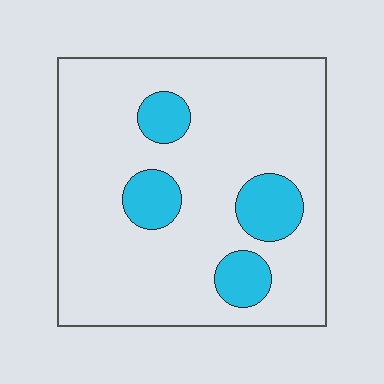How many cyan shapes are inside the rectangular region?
4.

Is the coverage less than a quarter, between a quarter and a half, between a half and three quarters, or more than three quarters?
Less than a quarter.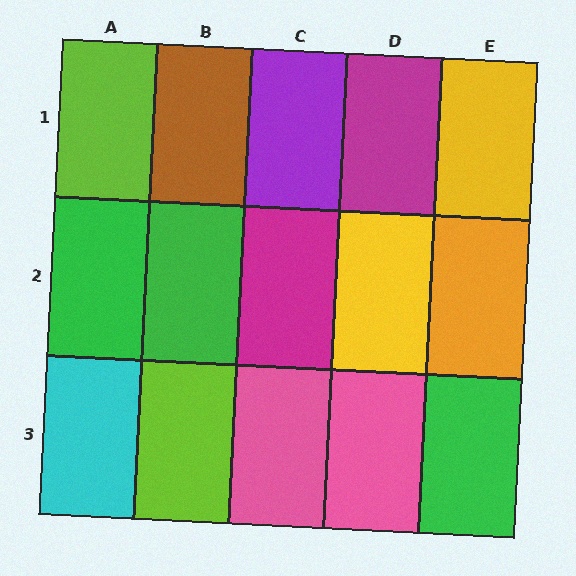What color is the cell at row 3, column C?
Pink.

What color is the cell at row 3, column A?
Cyan.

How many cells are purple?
1 cell is purple.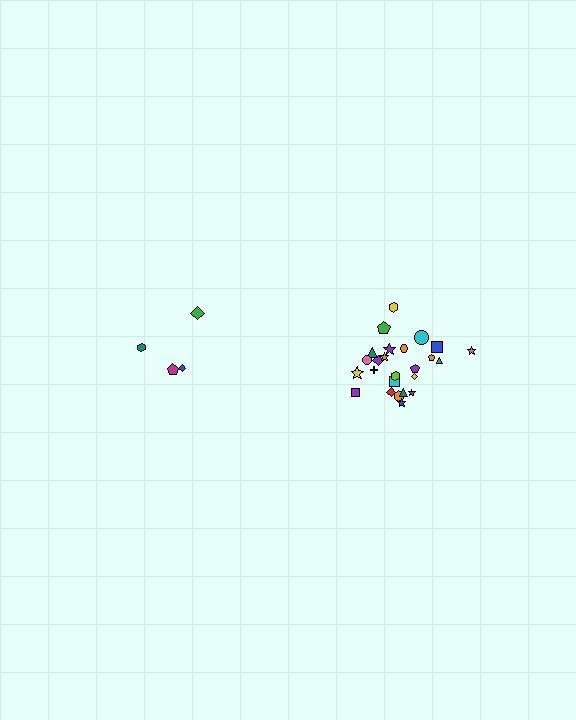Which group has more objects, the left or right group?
The right group.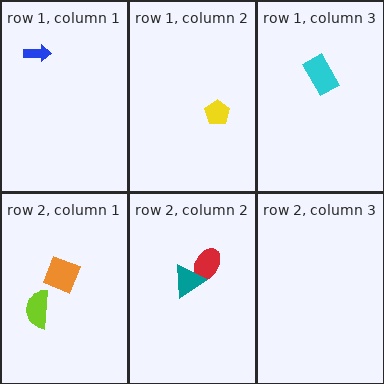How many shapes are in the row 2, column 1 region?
2.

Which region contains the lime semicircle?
The row 2, column 1 region.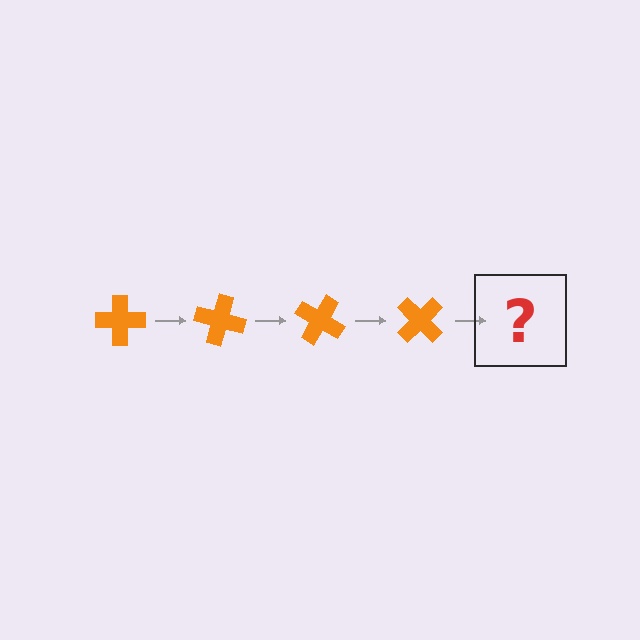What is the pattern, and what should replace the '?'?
The pattern is that the cross rotates 15 degrees each step. The '?' should be an orange cross rotated 60 degrees.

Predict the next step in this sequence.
The next step is an orange cross rotated 60 degrees.